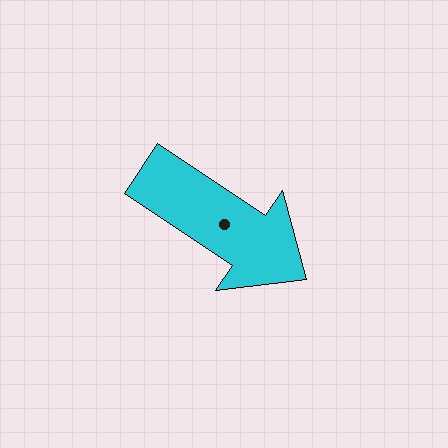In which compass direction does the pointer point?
Southeast.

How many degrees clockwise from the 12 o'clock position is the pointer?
Approximately 124 degrees.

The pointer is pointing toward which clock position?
Roughly 4 o'clock.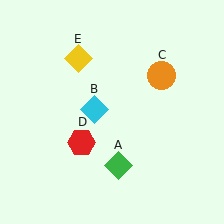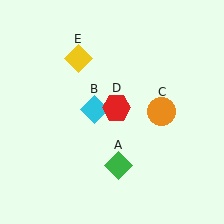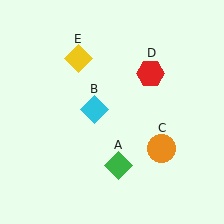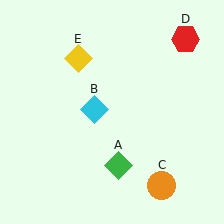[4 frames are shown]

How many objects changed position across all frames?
2 objects changed position: orange circle (object C), red hexagon (object D).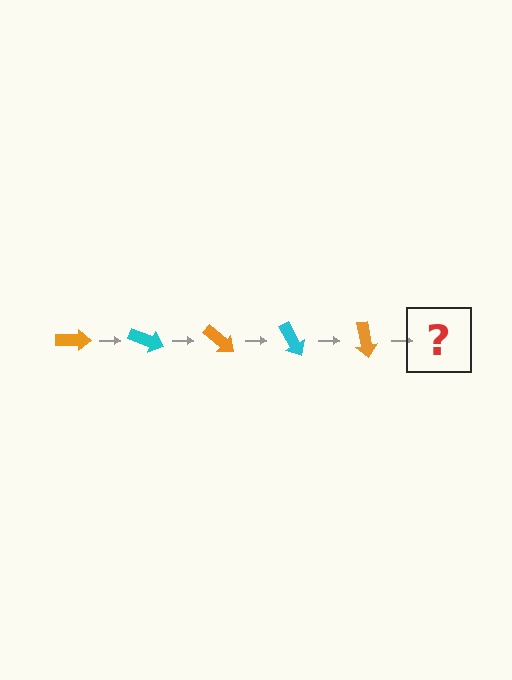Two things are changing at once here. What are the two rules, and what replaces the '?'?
The two rules are that it rotates 20 degrees each step and the color cycles through orange and cyan. The '?' should be a cyan arrow, rotated 100 degrees from the start.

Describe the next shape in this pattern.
It should be a cyan arrow, rotated 100 degrees from the start.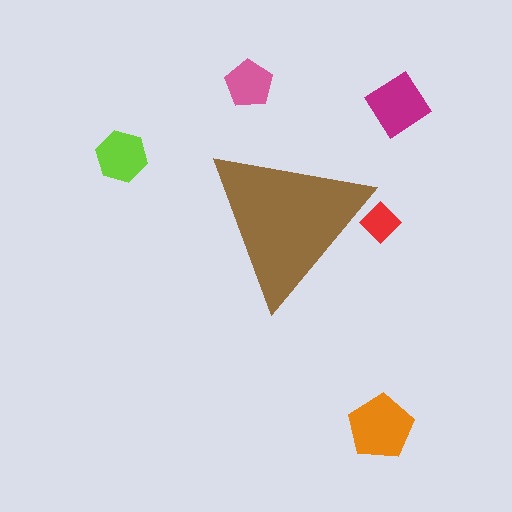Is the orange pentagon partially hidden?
No, the orange pentagon is fully visible.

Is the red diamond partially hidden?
Yes, the red diamond is partially hidden behind the brown triangle.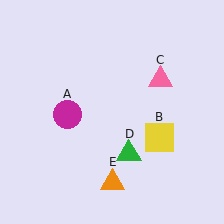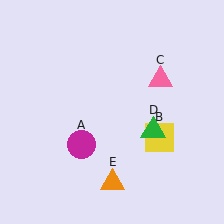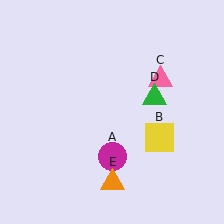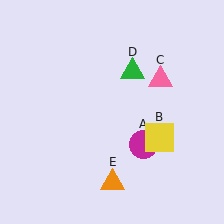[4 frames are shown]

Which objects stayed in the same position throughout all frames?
Yellow square (object B) and pink triangle (object C) and orange triangle (object E) remained stationary.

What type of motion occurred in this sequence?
The magenta circle (object A), green triangle (object D) rotated counterclockwise around the center of the scene.